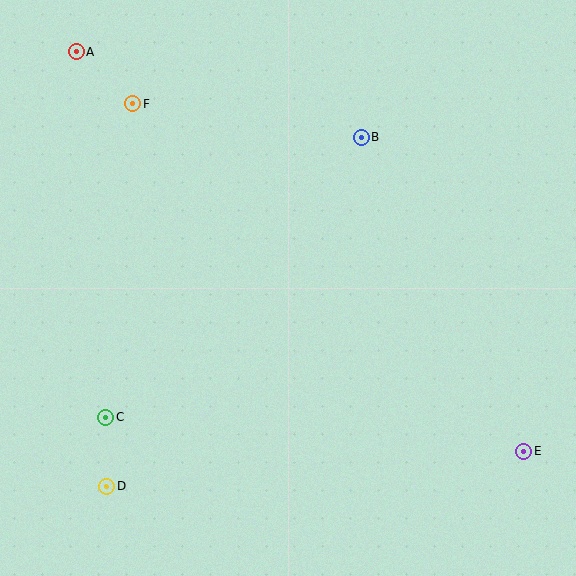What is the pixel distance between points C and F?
The distance between C and F is 315 pixels.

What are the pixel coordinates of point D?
Point D is at (107, 486).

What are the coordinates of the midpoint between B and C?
The midpoint between B and C is at (233, 277).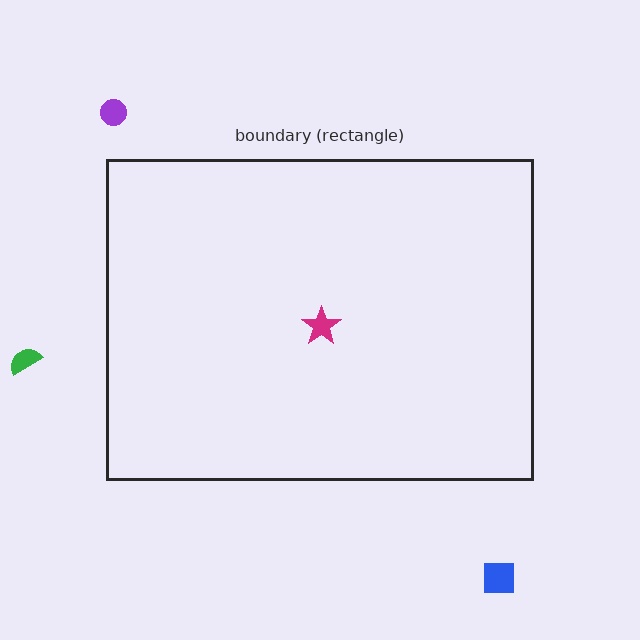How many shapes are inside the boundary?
1 inside, 3 outside.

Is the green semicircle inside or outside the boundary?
Outside.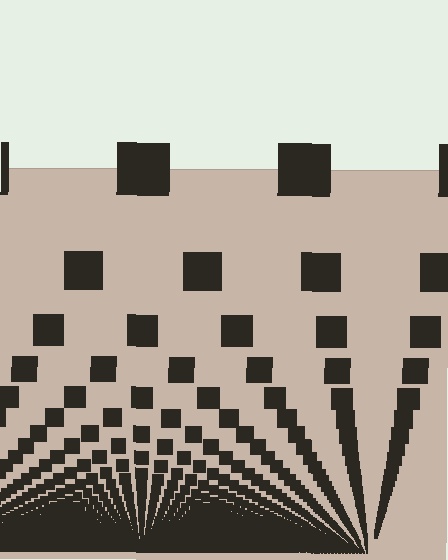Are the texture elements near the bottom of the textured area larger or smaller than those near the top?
Smaller. The gradient is inverted — elements near the bottom are smaller and denser.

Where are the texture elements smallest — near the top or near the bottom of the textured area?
Near the bottom.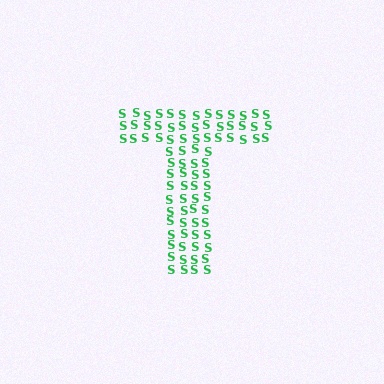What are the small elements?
The small elements are letter S's.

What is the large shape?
The large shape is the letter T.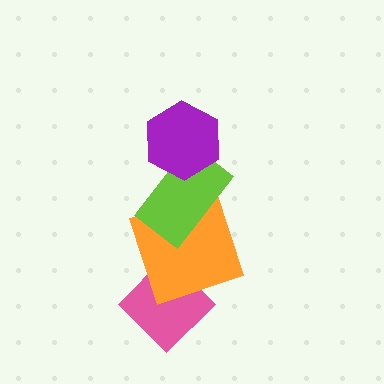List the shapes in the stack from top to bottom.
From top to bottom: the purple hexagon, the lime rectangle, the orange square, the pink diamond.